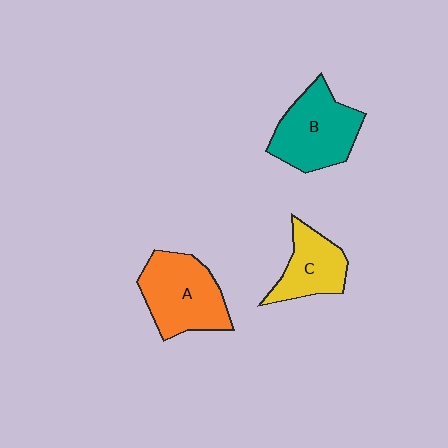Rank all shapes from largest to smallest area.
From largest to smallest: A (orange), B (teal), C (yellow).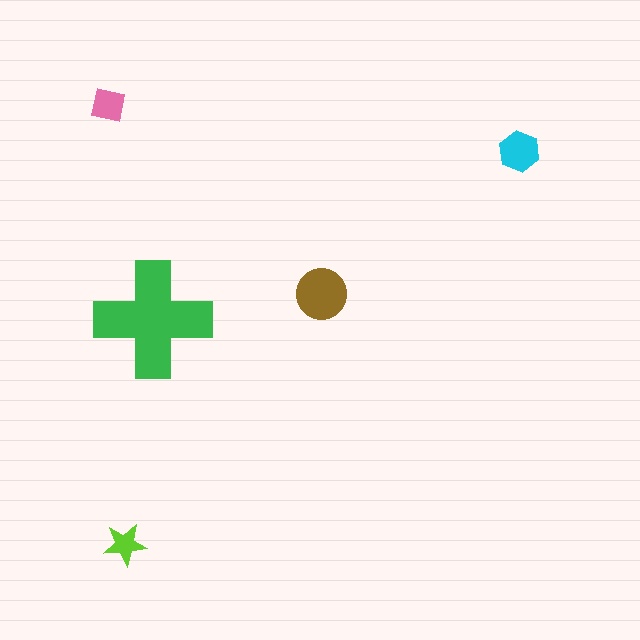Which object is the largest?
The green cross.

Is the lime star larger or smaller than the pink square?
Smaller.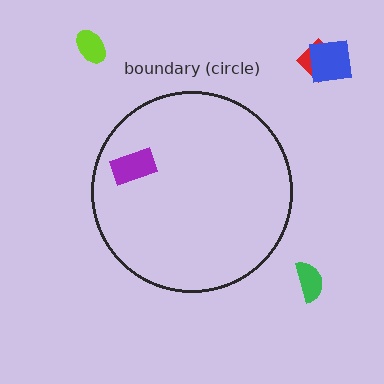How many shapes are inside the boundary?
1 inside, 4 outside.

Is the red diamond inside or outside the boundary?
Outside.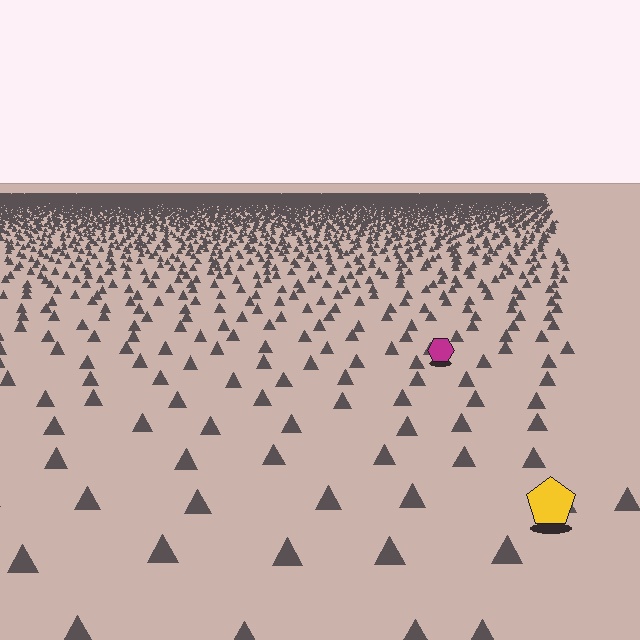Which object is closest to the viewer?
The yellow pentagon is closest. The texture marks near it are larger and more spread out.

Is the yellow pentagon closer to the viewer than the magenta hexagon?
Yes. The yellow pentagon is closer — you can tell from the texture gradient: the ground texture is coarser near it.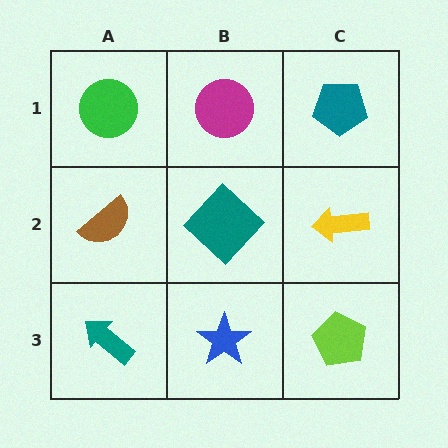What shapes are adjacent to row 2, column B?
A magenta circle (row 1, column B), a blue star (row 3, column B), a brown semicircle (row 2, column A), a yellow arrow (row 2, column C).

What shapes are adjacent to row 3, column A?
A brown semicircle (row 2, column A), a blue star (row 3, column B).